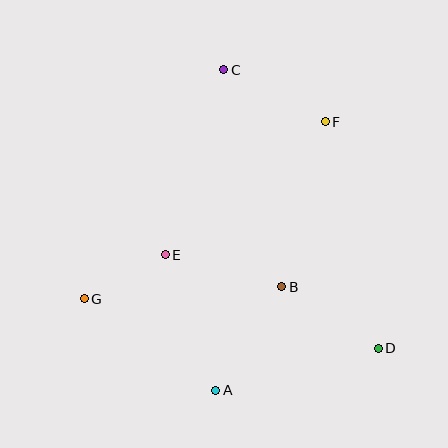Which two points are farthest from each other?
Points A and C are farthest from each other.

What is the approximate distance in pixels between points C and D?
The distance between C and D is approximately 318 pixels.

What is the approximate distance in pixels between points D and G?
The distance between D and G is approximately 298 pixels.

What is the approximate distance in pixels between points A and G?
The distance between A and G is approximately 160 pixels.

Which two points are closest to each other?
Points E and G are closest to each other.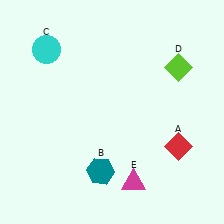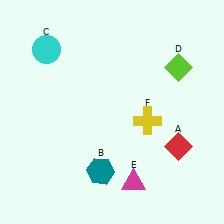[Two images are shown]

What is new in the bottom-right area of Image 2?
A yellow cross (F) was added in the bottom-right area of Image 2.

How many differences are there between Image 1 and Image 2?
There is 1 difference between the two images.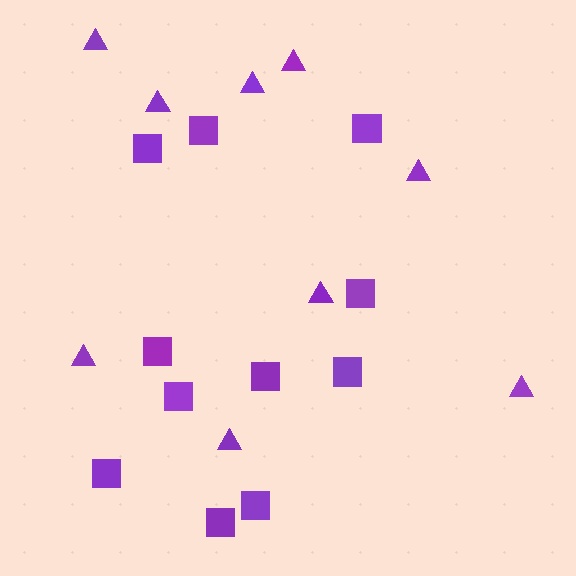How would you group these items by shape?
There are 2 groups: one group of triangles (9) and one group of squares (11).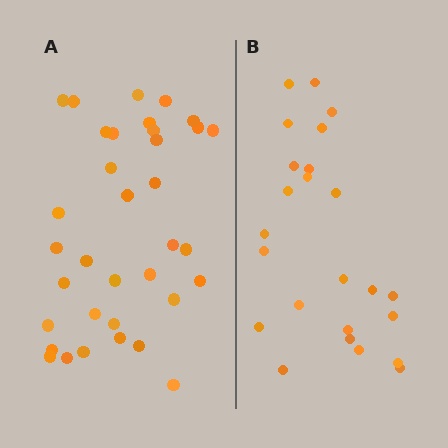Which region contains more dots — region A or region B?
Region A (the left region) has more dots.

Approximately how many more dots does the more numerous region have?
Region A has roughly 12 or so more dots than region B.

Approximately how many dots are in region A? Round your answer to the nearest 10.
About 40 dots. (The exact count is 35, which rounds to 40.)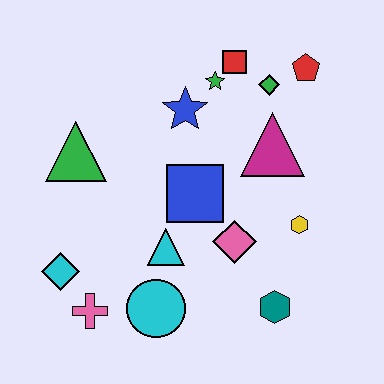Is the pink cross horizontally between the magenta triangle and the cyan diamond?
Yes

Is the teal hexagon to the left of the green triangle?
No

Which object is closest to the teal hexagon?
The pink diamond is closest to the teal hexagon.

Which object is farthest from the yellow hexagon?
The cyan diamond is farthest from the yellow hexagon.